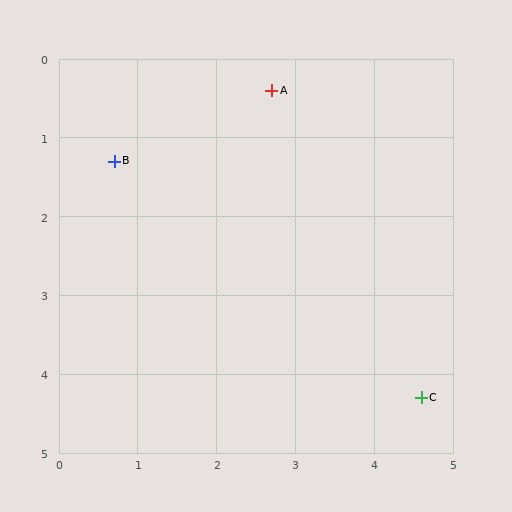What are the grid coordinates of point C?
Point C is at approximately (4.6, 4.3).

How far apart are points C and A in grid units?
Points C and A are about 4.3 grid units apart.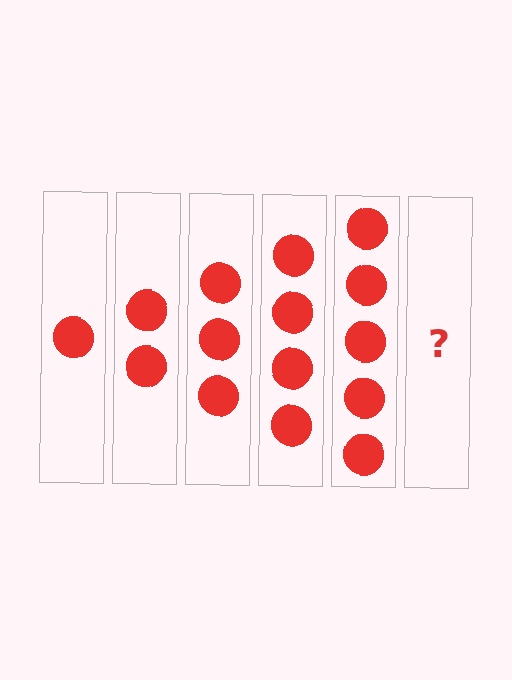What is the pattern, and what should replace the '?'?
The pattern is that each step adds one more circle. The '?' should be 6 circles.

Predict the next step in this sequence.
The next step is 6 circles.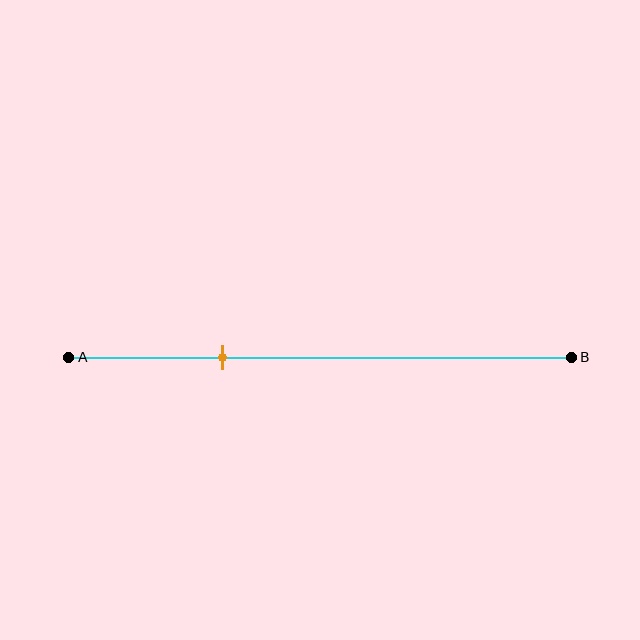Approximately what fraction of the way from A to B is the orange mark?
The orange mark is approximately 30% of the way from A to B.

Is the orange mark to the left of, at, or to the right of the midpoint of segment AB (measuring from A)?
The orange mark is to the left of the midpoint of segment AB.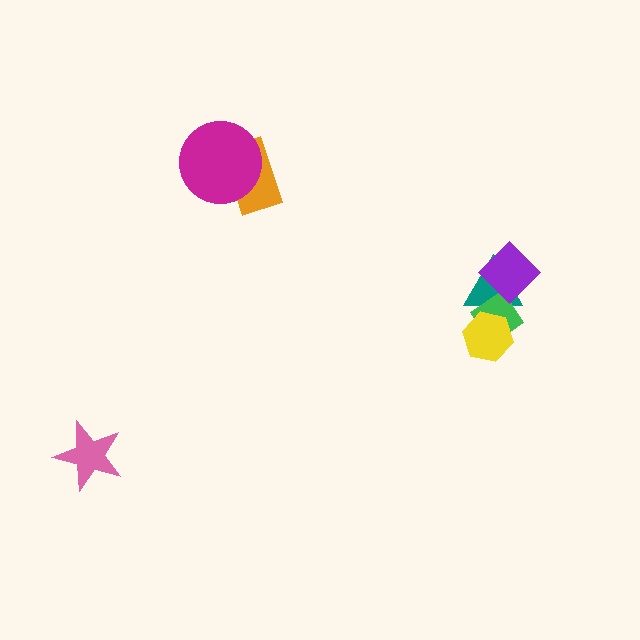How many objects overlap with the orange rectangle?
1 object overlaps with the orange rectangle.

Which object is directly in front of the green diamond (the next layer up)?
The yellow hexagon is directly in front of the green diamond.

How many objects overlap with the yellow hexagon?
2 objects overlap with the yellow hexagon.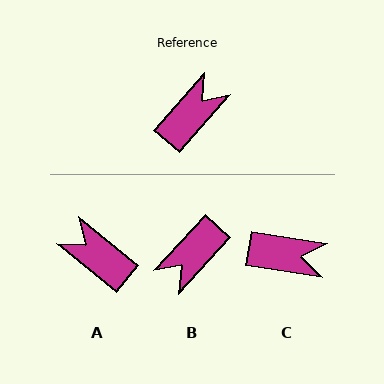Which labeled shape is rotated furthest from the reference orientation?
B, about 178 degrees away.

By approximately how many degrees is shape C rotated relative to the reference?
Approximately 57 degrees clockwise.